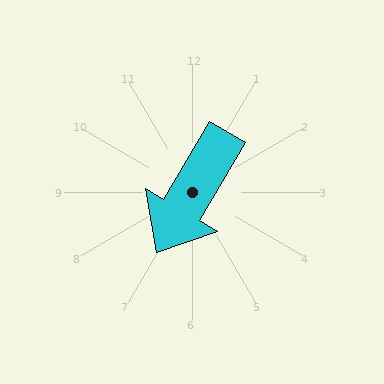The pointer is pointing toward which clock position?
Roughly 7 o'clock.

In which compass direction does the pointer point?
Southwest.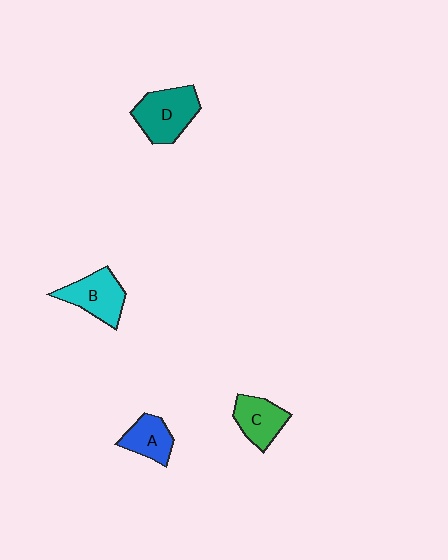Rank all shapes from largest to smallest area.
From largest to smallest: D (teal), B (cyan), C (green), A (blue).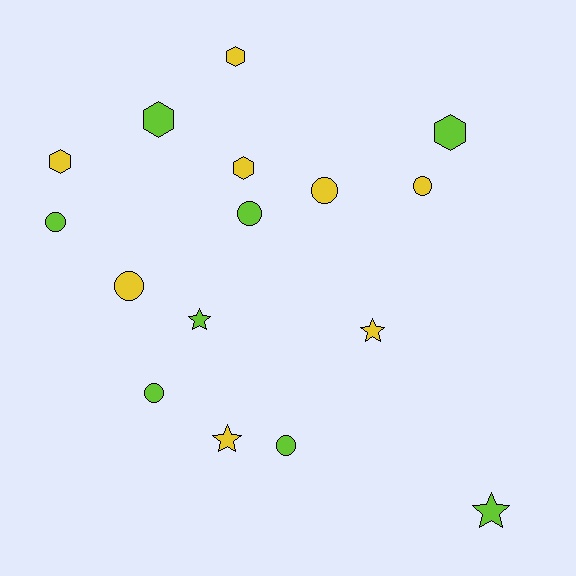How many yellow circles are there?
There are 3 yellow circles.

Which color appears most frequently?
Lime, with 8 objects.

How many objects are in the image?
There are 16 objects.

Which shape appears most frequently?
Circle, with 7 objects.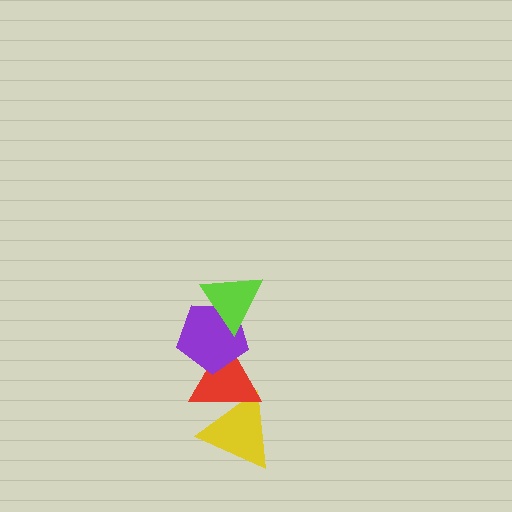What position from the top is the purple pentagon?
The purple pentagon is 2nd from the top.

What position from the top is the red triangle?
The red triangle is 3rd from the top.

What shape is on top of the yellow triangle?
The red triangle is on top of the yellow triangle.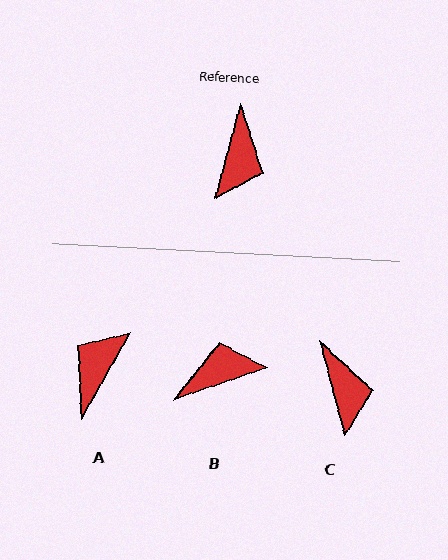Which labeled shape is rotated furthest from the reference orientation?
A, about 165 degrees away.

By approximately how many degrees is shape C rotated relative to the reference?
Approximately 30 degrees counter-clockwise.